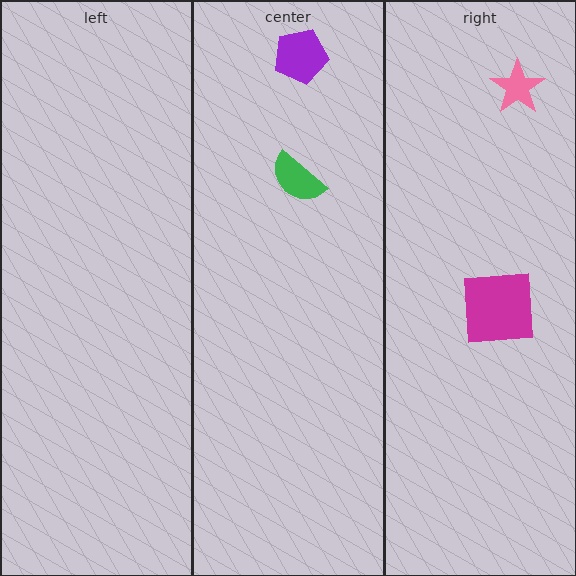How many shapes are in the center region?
2.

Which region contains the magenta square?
The right region.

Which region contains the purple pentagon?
The center region.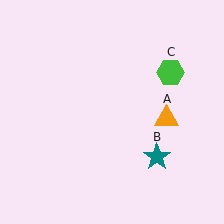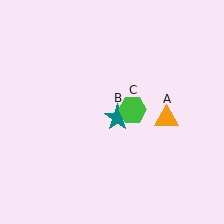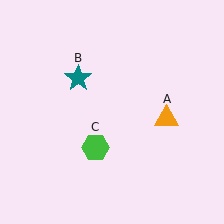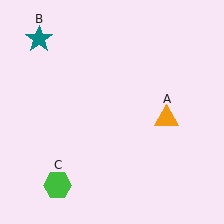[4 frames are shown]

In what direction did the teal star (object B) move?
The teal star (object B) moved up and to the left.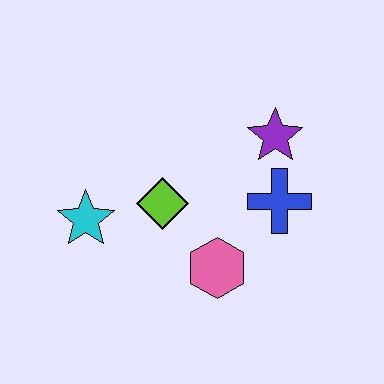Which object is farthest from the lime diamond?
The purple star is farthest from the lime diamond.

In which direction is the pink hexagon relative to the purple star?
The pink hexagon is below the purple star.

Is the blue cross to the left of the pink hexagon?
No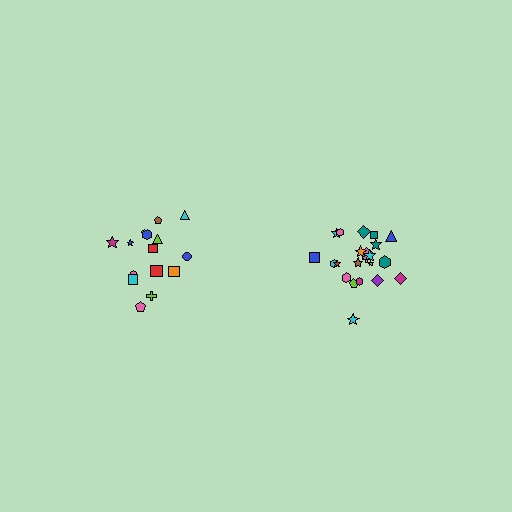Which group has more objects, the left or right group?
The right group.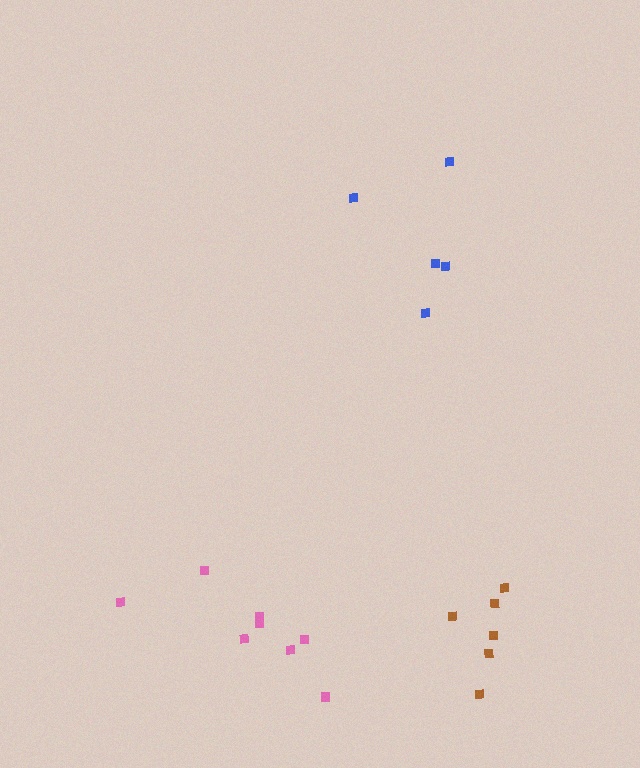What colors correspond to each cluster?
The clusters are colored: pink, blue, brown.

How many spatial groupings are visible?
There are 3 spatial groupings.